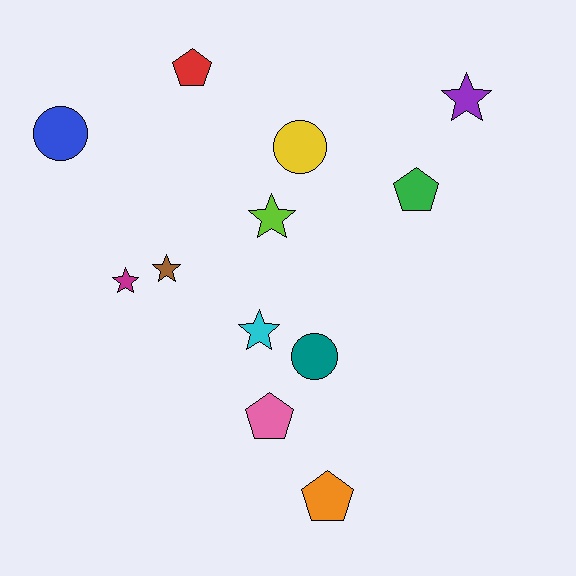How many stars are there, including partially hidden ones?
There are 5 stars.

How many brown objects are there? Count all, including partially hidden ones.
There is 1 brown object.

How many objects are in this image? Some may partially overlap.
There are 12 objects.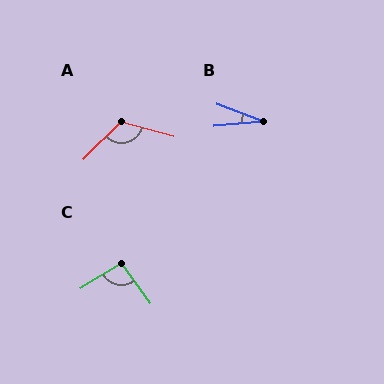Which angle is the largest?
A, at approximately 119 degrees.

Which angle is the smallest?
B, at approximately 26 degrees.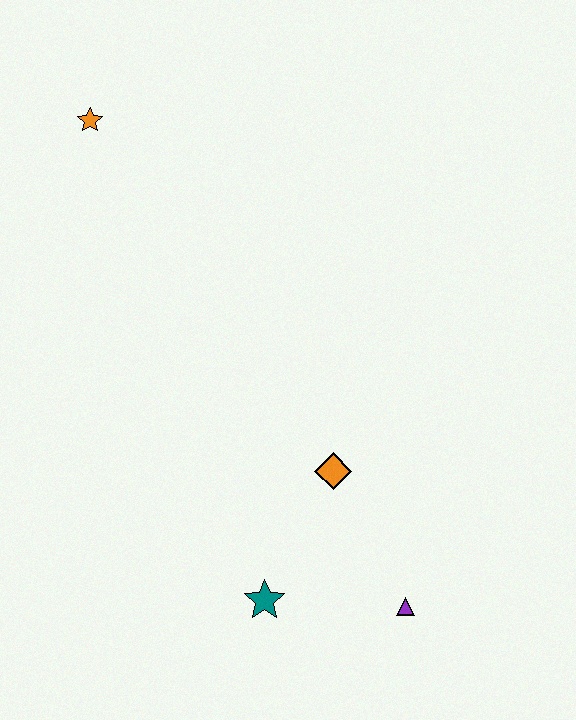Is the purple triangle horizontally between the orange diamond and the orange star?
No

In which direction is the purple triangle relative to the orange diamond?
The purple triangle is below the orange diamond.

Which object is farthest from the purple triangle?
The orange star is farthest from the purple triangle.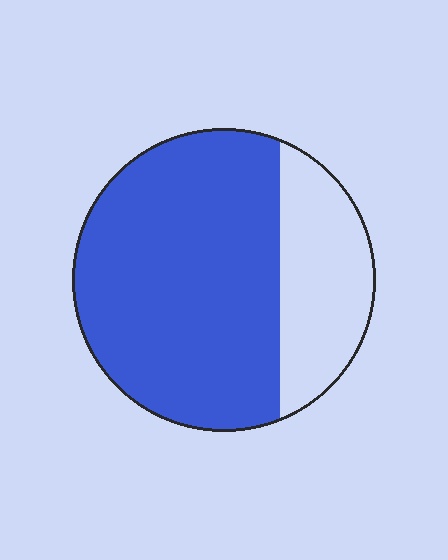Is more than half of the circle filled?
Yes.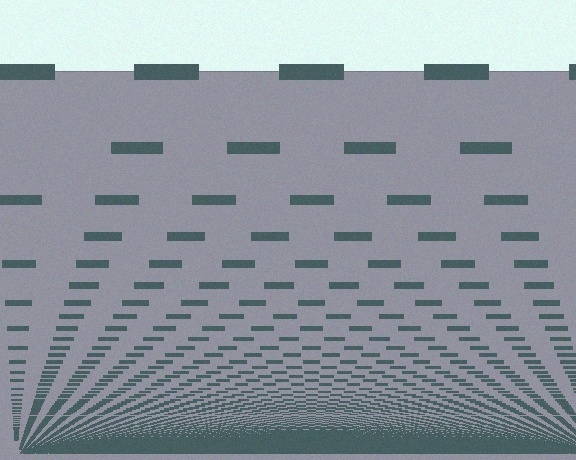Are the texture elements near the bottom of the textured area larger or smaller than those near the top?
Smaller. The gradient is inverted — elements near the bottom are smaller and denser.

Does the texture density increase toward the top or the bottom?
Density increases toward the bottom.